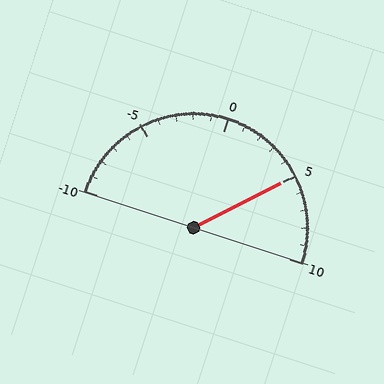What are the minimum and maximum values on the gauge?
The gauge ranges from -10 to 10.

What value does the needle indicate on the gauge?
The needle indicates approximately 5.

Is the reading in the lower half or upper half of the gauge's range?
The reading is in the upper half of the range (-10 to 10).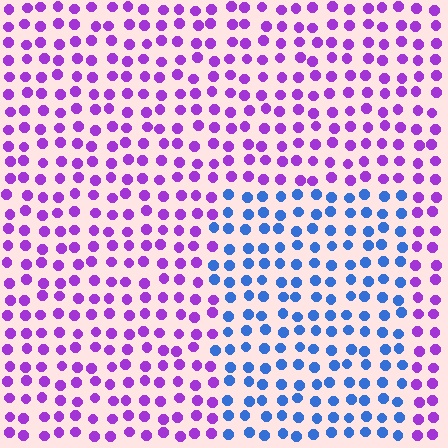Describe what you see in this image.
The image is filled with small purple elements in a uniform arrangement. A rectangle-shaped region is visible where the elements are tinted to a slightly different hue, forming a subtle color boundary.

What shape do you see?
I see a rectangle.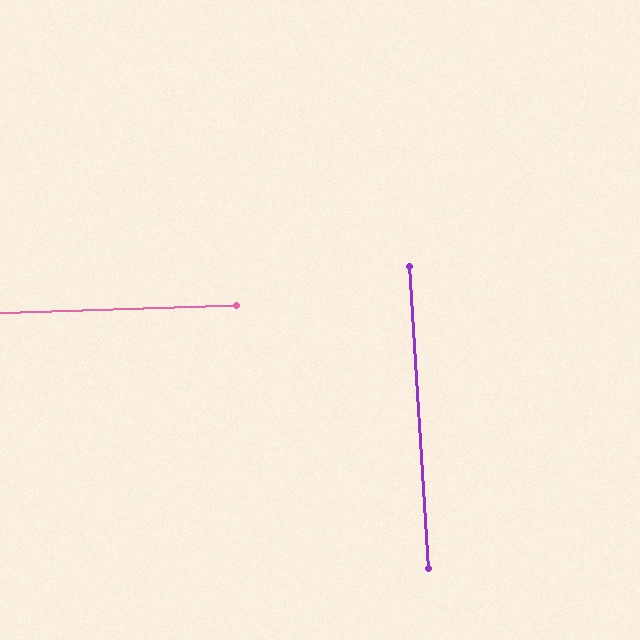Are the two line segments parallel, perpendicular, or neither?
Perpendicular — they meet at approximately 88°.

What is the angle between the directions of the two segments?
Approximately 88 degrees.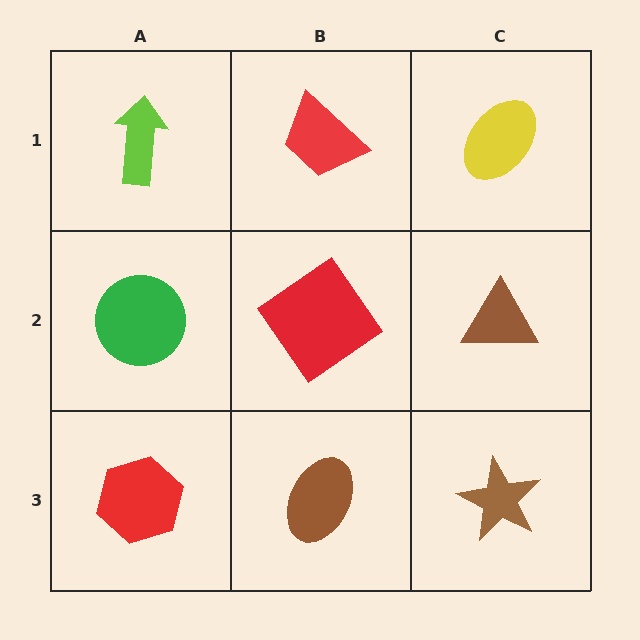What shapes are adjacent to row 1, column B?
A red diamond (row 2, column B), a lime arrow (row 1, column A), a yellow ellipse (row 1, column C).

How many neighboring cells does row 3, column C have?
2.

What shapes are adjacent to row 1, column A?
A green circle (row 2, column A), a red trapezoid (row 1, column B).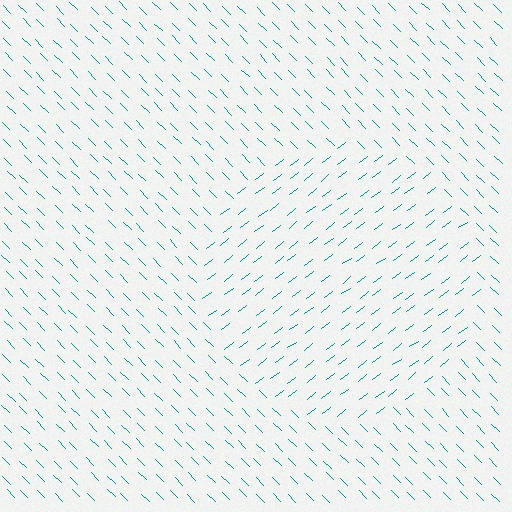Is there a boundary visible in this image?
Yes, there is a texture boundary formed by a change in line orientation.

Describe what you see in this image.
The image is filled with small teal line segments. A circle region in the image has lines oriented differently from the surrounding lines, creating a visible texture boundary.